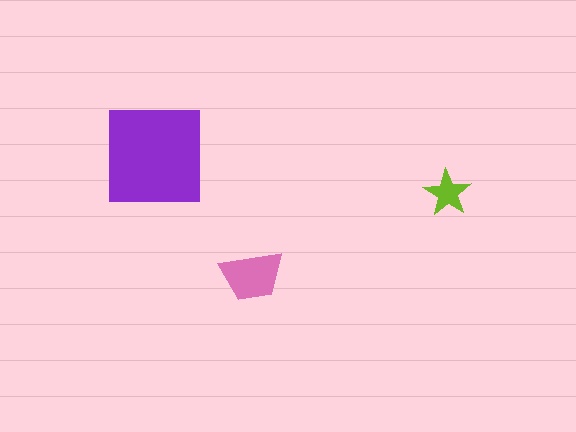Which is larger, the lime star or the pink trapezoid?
The pink trapezoid.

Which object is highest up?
The purple square is topmost.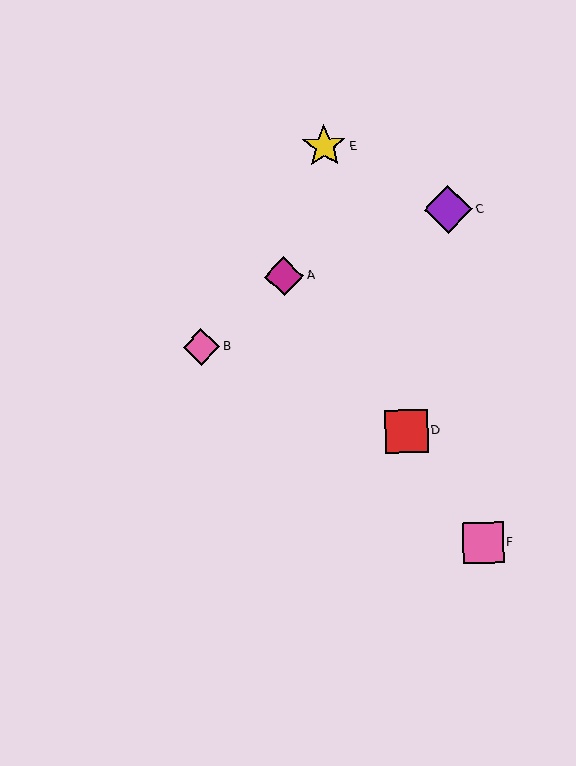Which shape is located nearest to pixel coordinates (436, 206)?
The purple diamond (labeled C) at (448, 210) is nearest to that location.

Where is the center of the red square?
The center of the red square is at (406, 431).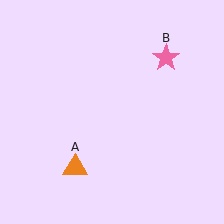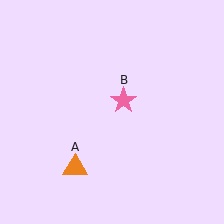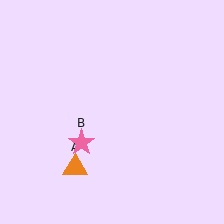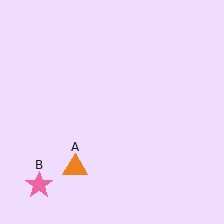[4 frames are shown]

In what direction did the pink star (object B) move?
The pink star (object B) moved down and to the left.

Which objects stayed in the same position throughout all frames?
Orange triangle (object A) remained stationary.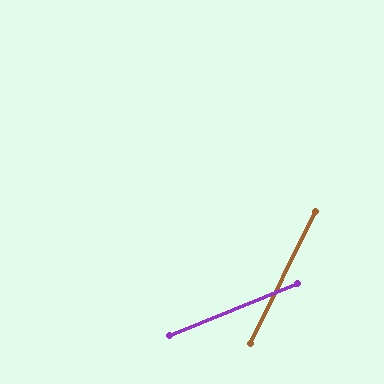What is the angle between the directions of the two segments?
Approximately 42 degrees.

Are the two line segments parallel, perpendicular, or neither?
Neither parallel nor perpendicular — they differ by about 42°.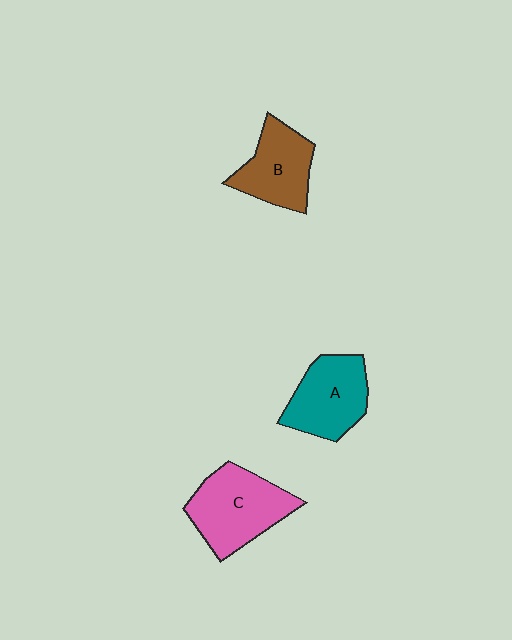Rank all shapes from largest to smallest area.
From largest to smallest: C (pink), A (teal), B (brown).